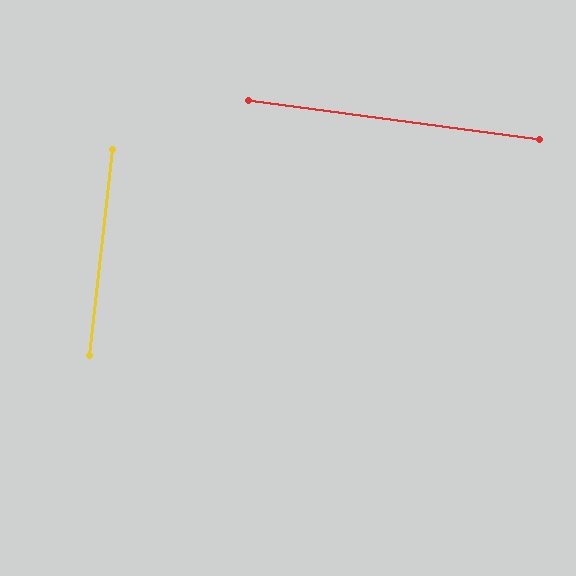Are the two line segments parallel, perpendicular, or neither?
Perpendicular — they meet at approximately 89°.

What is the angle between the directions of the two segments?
Approximately 89 degrees.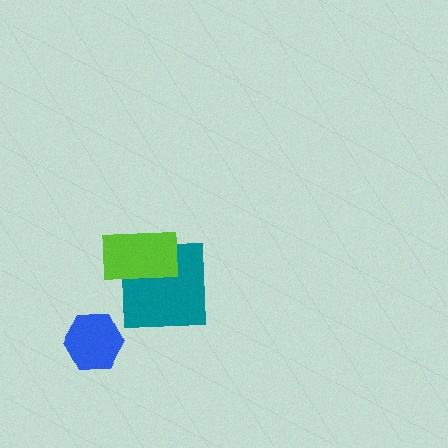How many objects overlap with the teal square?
1 object overlaps with the teal square.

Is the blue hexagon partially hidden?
No, no other shape covers it.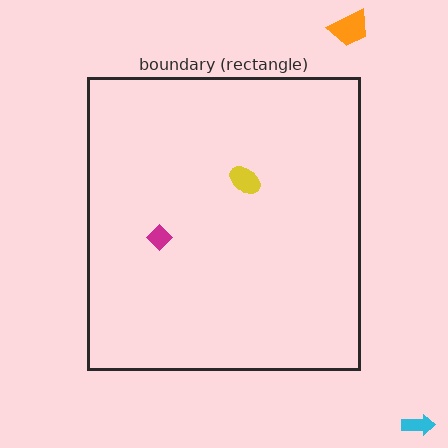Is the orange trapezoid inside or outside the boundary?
Outside.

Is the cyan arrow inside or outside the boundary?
Outside.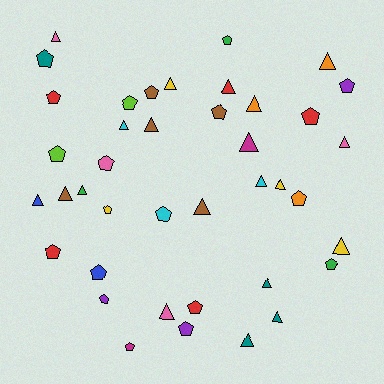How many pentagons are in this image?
There are 20 pentagons.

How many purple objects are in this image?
There are 3 purple objects.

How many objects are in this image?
There are 40 objects.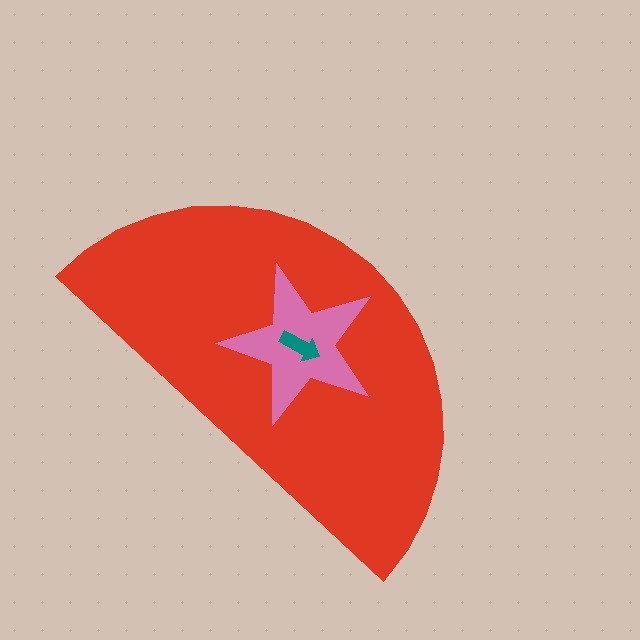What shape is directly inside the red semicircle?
The pink star.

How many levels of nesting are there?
3.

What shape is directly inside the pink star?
The teal arrow.